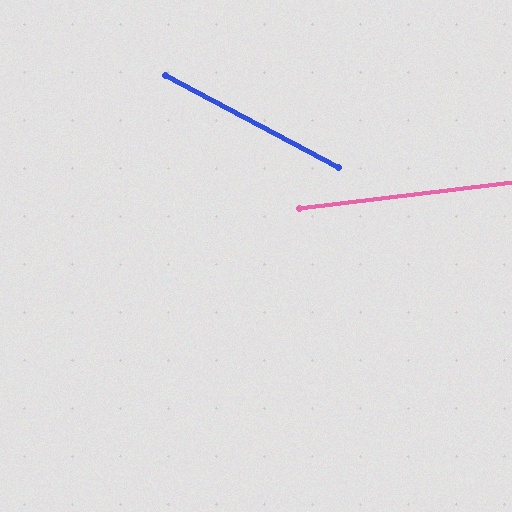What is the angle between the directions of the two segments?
Approximately 35 degrees.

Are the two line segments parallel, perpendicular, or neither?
Neither parallel nor perpendicular — they differ by about 35°.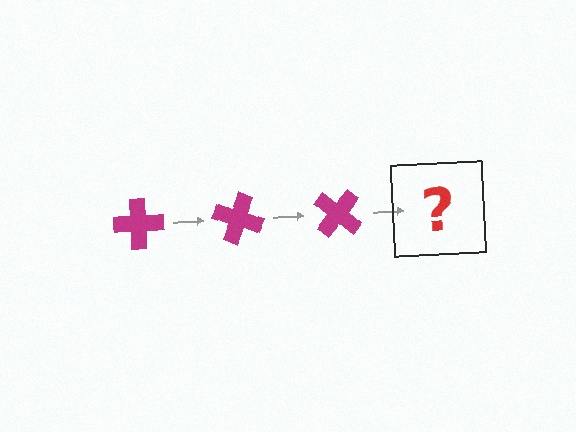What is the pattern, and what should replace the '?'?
The pattern is that the cross rotates 20 degrees each step. The '?' should be a magenta cross rotated 60 degrees.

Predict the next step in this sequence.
The next step is a magenta cross rotated 60 degrees.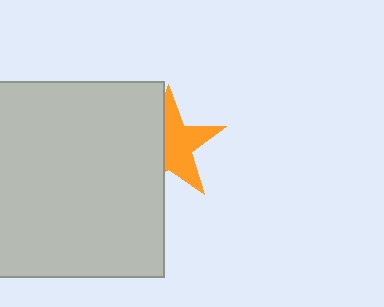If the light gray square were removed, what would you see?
You would see the complete orange star.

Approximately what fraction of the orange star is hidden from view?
Roughly 44% of the orange star is hidden behind the light gray square.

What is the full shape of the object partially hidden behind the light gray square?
The partially hidden object is an orange star.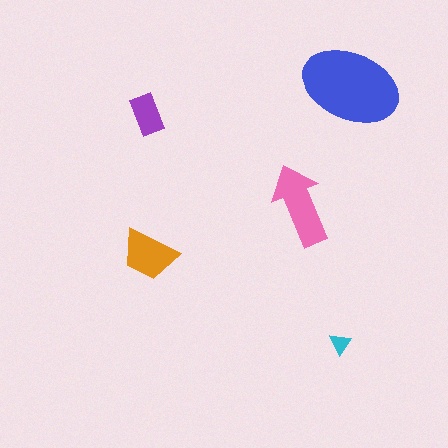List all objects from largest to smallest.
The blue ellipse, the pink arrow, the orange trapezoid, the purple rectangle, the cyan triangle.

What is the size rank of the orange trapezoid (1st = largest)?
3rd.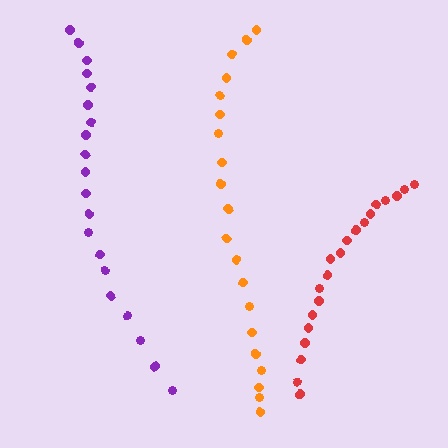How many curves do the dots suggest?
There are 3 distinct paths.